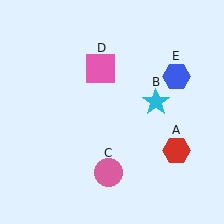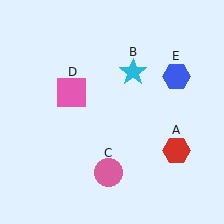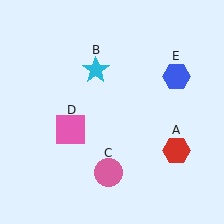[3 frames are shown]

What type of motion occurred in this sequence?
The cyan star (object B), pink square (object D) rotated counterclockwise around the center of the scene.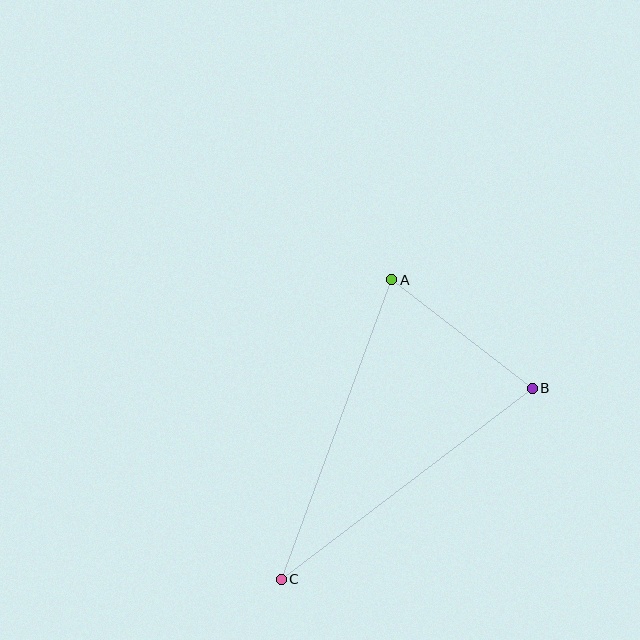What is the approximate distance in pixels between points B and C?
The distance between B and C is approximately 315 pixels.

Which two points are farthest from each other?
Points A and C are farthest from each other.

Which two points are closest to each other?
Points A and B are closest to each other.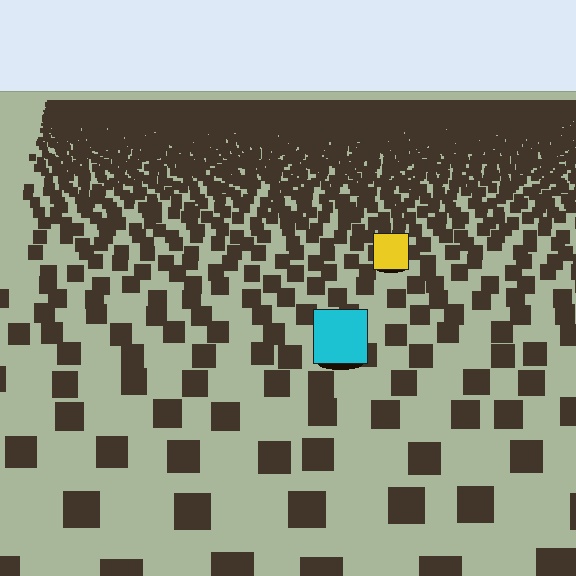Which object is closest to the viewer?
The cyan square is closest. The texture marks near it are larger and more spread out.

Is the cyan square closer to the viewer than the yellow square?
Yes. The cyan square is closer — you can tell from the texture gradient: the ground texture is coarser near it.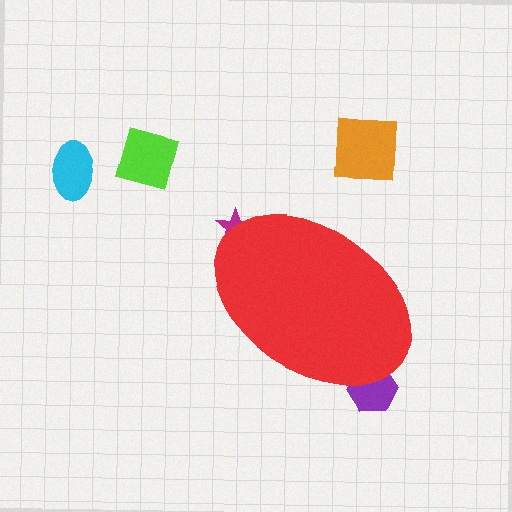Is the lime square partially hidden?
No, the lime square is fully visible.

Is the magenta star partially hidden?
Yes, the magenta star is partially hidden behind the red ellipse.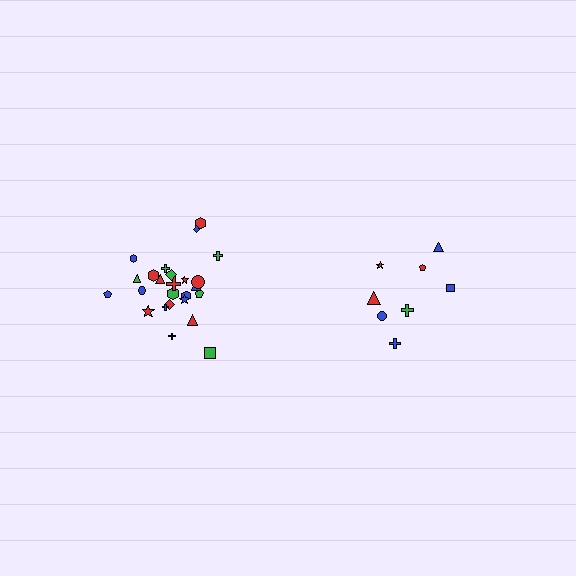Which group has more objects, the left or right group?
The left group.